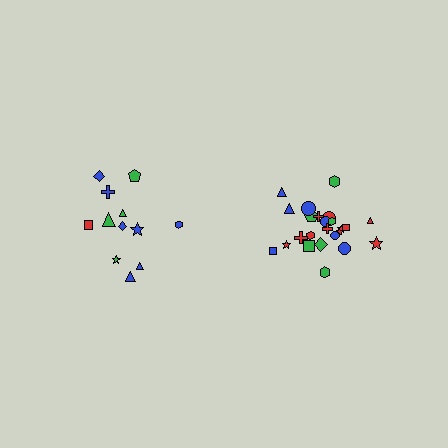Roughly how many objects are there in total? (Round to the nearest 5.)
Roughly 35 objects in total.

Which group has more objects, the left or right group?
The right group.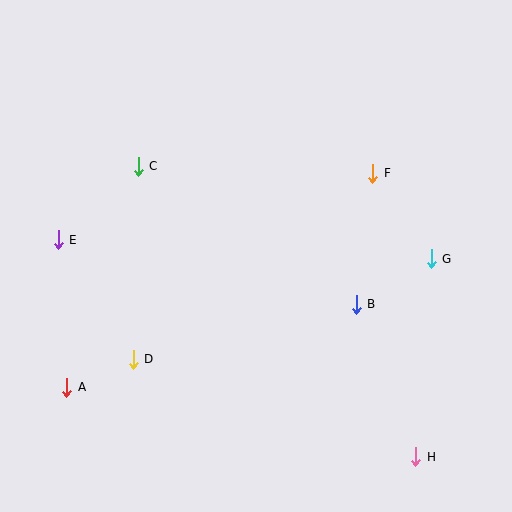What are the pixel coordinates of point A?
Point A is at (67, 387).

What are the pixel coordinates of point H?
Point H is at (416, 457).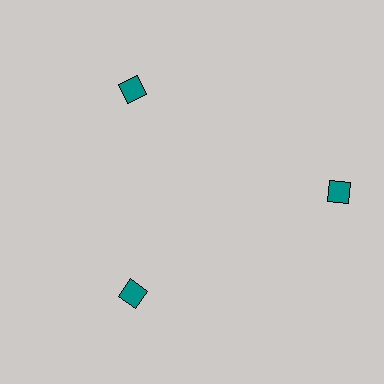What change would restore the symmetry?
The symmetry would be restored by moving it inward, back onto the ring so that all 3 diamonds sit at equal angles and equal distance from the center.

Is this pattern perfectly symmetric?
No. The 3 teal diamonds are arranged in a ring, but one element near the 3 o'clock position is pushed outward from the center, breaking the 3-fold rotational symmetry.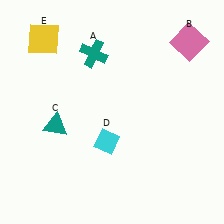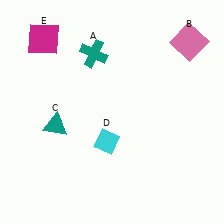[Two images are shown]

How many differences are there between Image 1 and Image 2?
There is 1 difference between the two images.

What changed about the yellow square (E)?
In Image 1, E is yellow. In Image 2, it changed to magenta.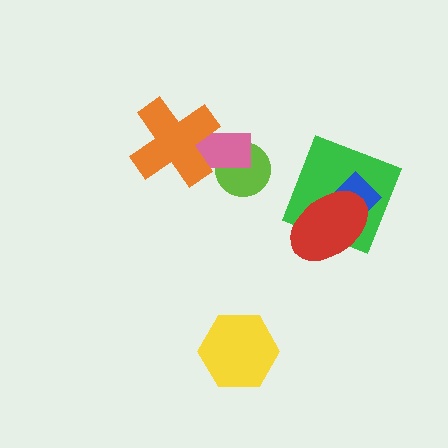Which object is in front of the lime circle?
The pink rectangle is in front of the lime circle.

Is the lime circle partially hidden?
Yes, it is partially covered by another shape.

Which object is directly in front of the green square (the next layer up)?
The blue diamond is directly in front of the green square.